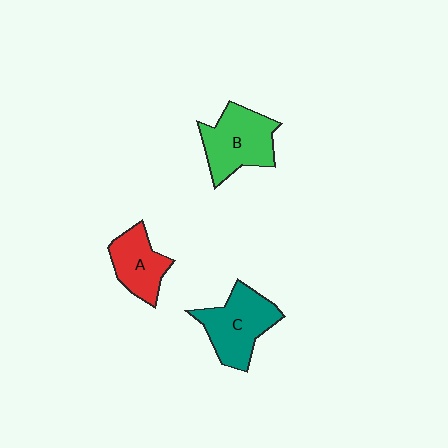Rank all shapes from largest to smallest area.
From largest to smallest: C (teal), B (green), A (red).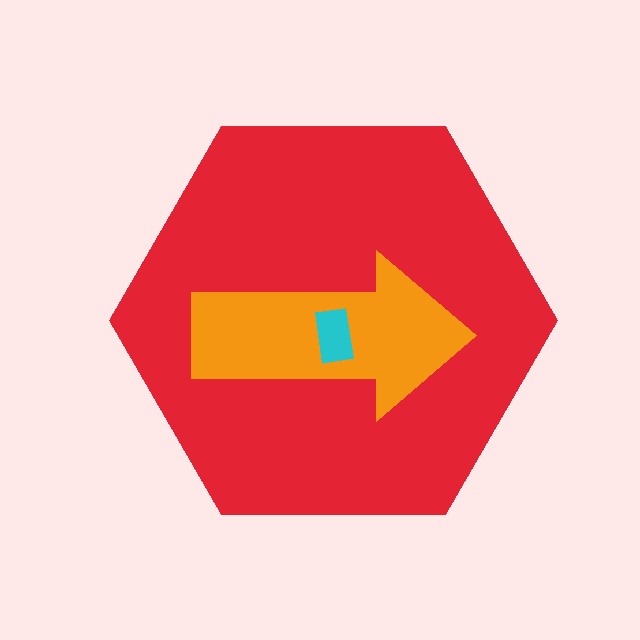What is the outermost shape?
The red hexagon.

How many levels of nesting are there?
3.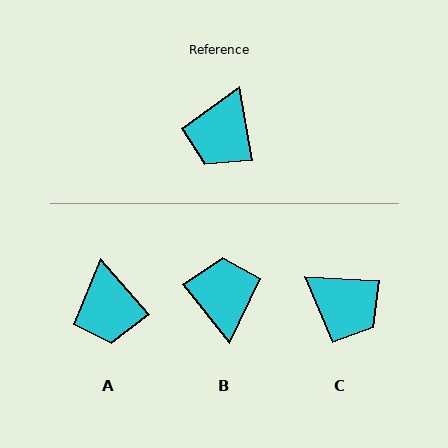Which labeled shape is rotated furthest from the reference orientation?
B, about 151 degrees away.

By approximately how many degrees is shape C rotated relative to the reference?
Approximately 78 degrees counter-clockwise.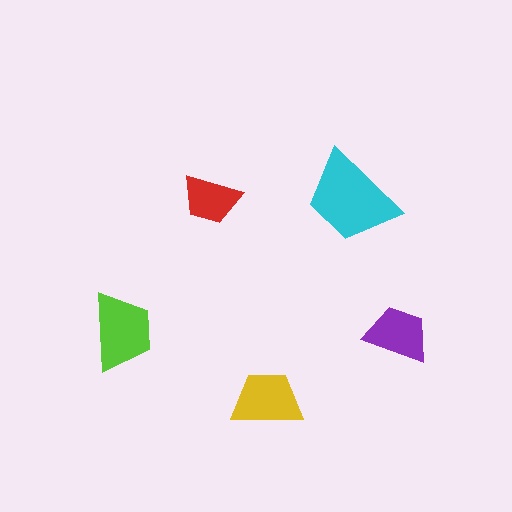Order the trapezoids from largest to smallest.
the cyan one, the lime one, the yellow one, the purple one, the red one.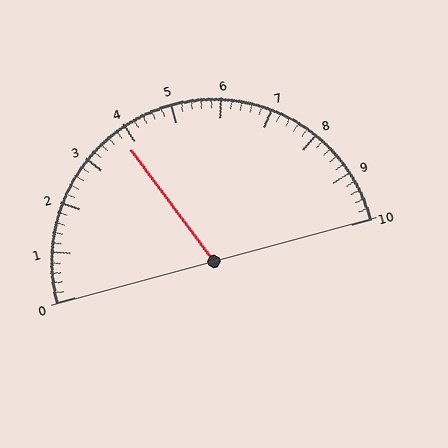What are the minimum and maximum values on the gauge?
The gauge ranges from 0 to 10.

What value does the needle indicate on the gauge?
The needle indicates approximately 3.8.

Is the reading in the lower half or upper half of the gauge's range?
The reading is in the lower half of the range (0 to 10).